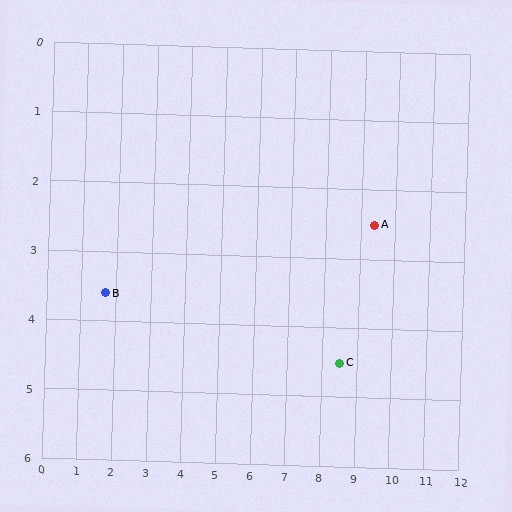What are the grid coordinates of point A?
Point A is at approximately (9.4, 2.5).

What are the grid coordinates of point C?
Point C is at approximately (8.5, 4.5).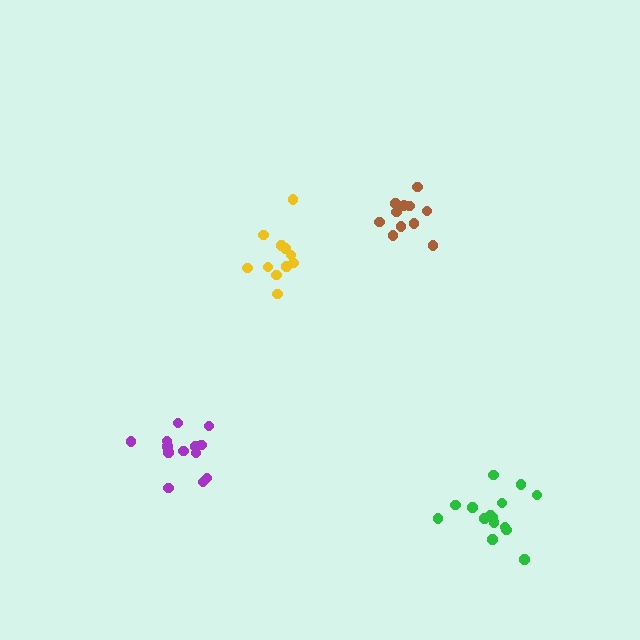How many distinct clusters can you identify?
There are 4 distinct clusters.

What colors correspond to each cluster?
The clusters are colored: green, purple, yellow, brown.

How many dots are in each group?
Group 1: 15 dots, Group 2: 13 dots, Group 3: 11 dots, Group 4: 11 dots (50 total).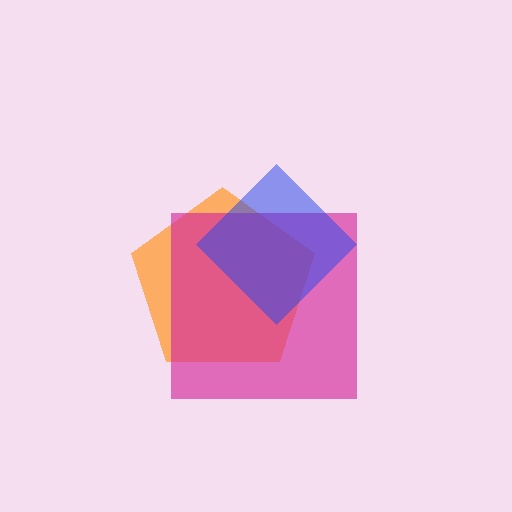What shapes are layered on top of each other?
The layered shapes are: an orange pentagon, a magenta square, a blue diamond.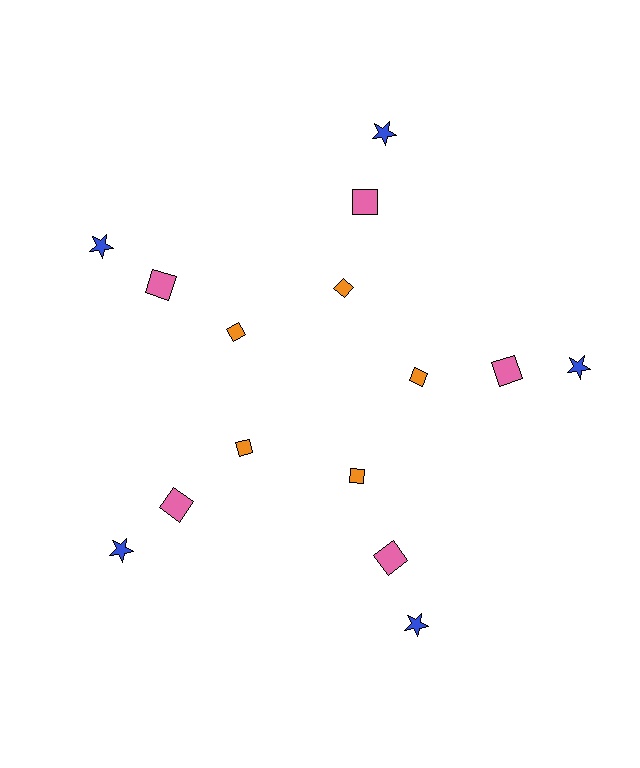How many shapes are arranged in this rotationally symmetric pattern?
There are 15 shapes, arranged in 5 groups of 3.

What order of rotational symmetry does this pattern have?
This pattern has 5-fold rotational symmetry.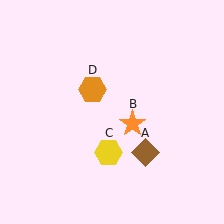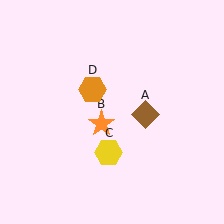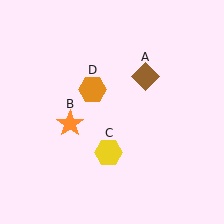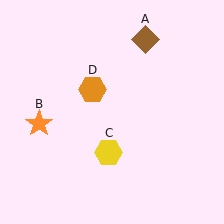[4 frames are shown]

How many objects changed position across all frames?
2 objects changed position: brown diamond (object A), orange star (object B).